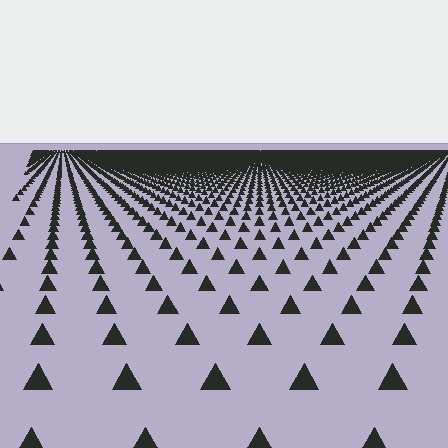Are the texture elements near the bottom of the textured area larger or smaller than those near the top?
Larger. Near the bottom, elements are closer to the viewer and appear at a bigger on-screen size.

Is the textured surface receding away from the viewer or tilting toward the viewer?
The surface is receding away from the viewer. Texture elements get smaller and denser toward the top.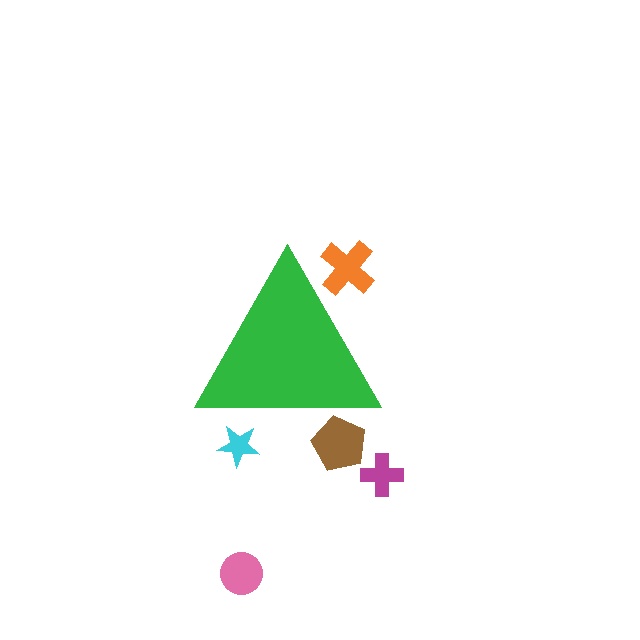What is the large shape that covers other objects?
A green triangle.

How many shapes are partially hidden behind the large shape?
3 shapes are partially hidden.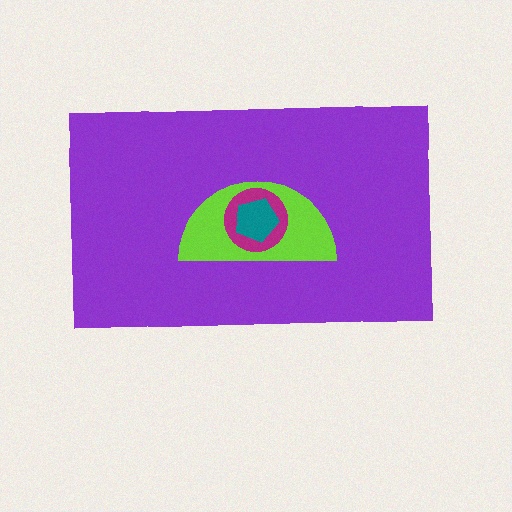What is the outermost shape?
The purple rectangle.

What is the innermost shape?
The teal pentagon.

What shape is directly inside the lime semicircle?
The magenta circle.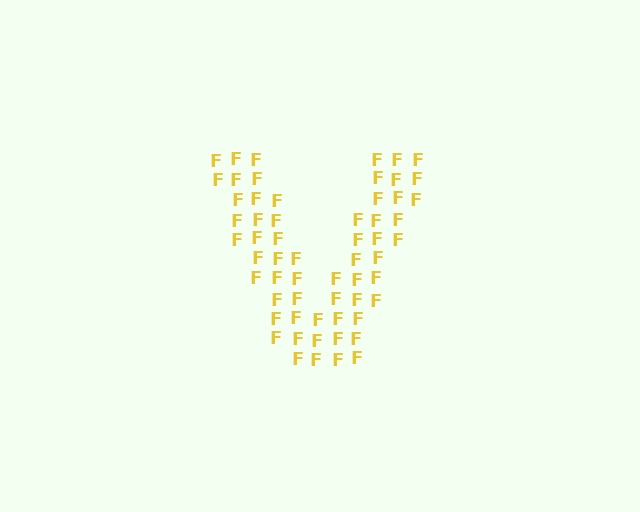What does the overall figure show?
The overall figure shows the letter V.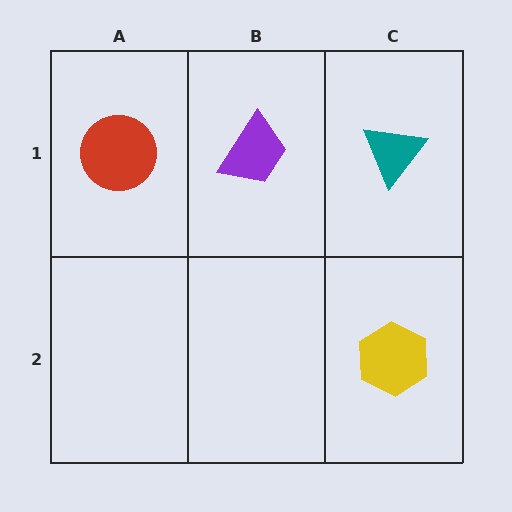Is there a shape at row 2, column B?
No, that cell is empty.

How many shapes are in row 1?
3 shapes.